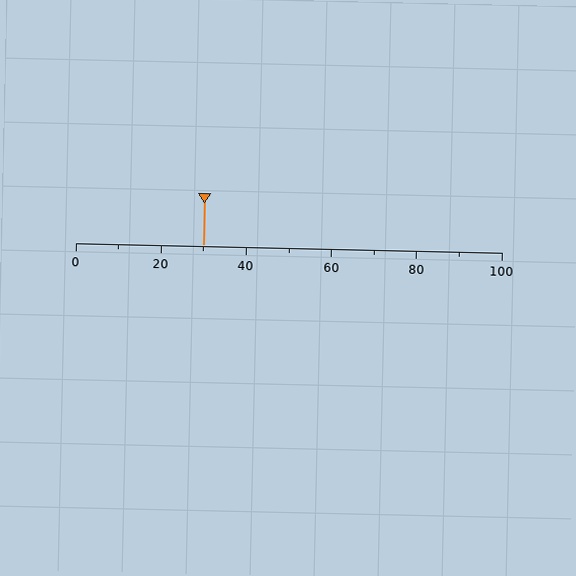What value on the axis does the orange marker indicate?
The marker indicates approximately 30.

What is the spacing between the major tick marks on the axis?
The major ticks are spaced 20 apart.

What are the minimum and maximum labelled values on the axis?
The axis runs from 0 to 100.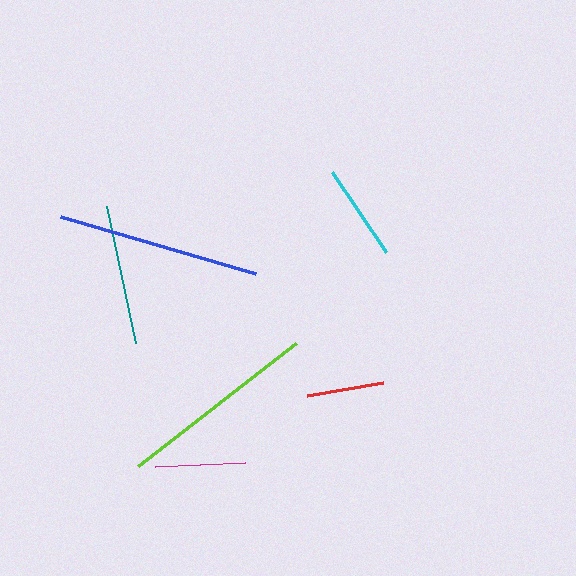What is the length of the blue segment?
The blue segment is approximately 203 pixels long.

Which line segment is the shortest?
The red line is the shortest at approximately 77 pixels.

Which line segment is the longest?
The blue line is the longest at approximately 203 pixels.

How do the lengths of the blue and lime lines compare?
The blue and lime lines are approximately the same length.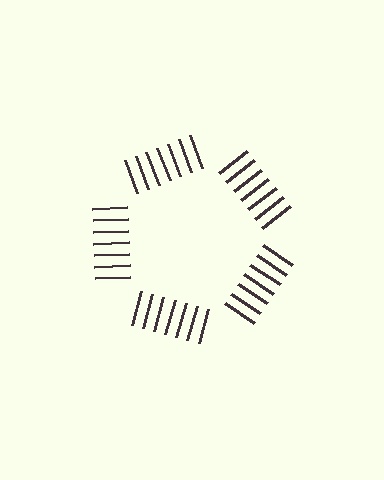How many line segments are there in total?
35 — 7 along each of the 5 edges.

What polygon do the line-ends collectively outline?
An illusory pentagon — the line segments terminate on its edges but no continuous stroke is drawn.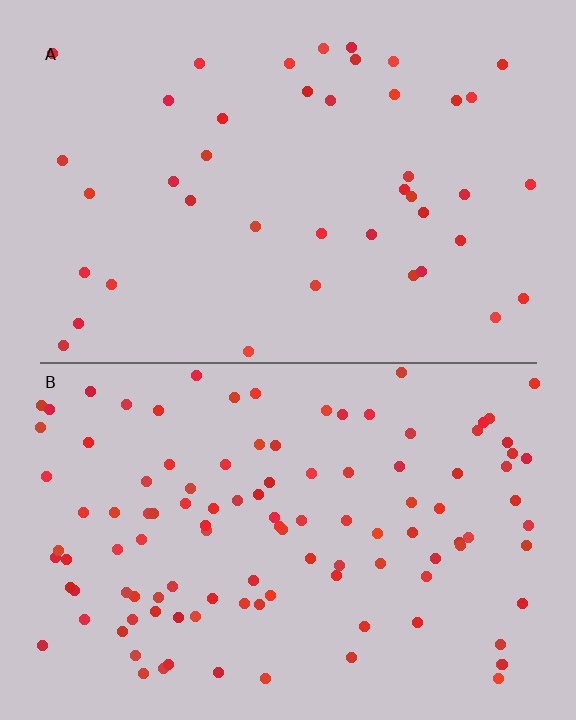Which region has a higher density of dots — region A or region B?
B (the bottom).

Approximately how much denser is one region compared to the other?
Approximately 2.6× — region B over region A.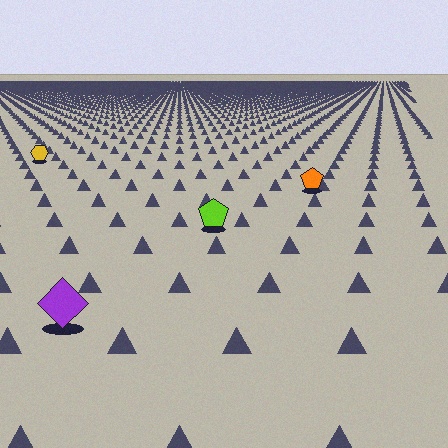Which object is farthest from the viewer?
The yellow hexagon is farthest from the viewer. It appears smaller and the ground texture around it is denser.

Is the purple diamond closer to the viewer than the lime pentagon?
Yes. The purple diamond is closer — you can tell from the texture gradient: the ground texture is coarser near it.